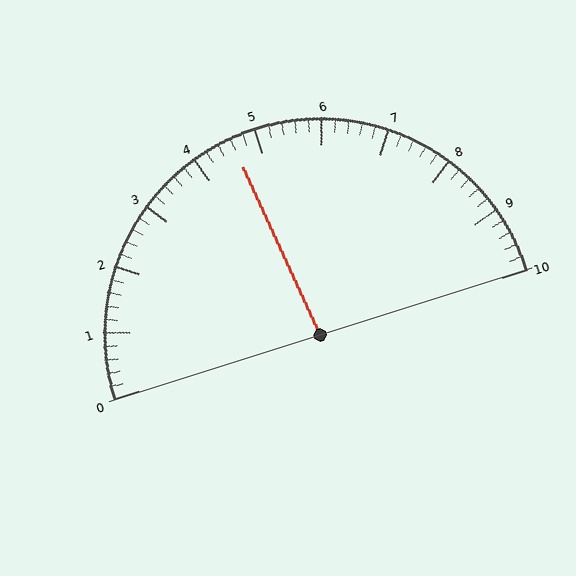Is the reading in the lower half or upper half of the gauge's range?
The reading is in the lower half of the range (0 to 10).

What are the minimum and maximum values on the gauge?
The gauge ranges from 0 to 10.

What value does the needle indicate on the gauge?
The needle indicates approximately 4.6.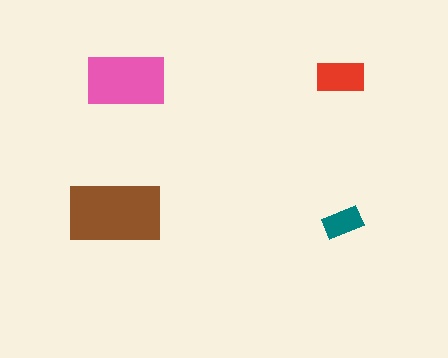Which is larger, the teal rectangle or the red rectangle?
The red one.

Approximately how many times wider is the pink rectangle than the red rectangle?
About 1.5 times wider.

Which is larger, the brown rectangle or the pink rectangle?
The brown one.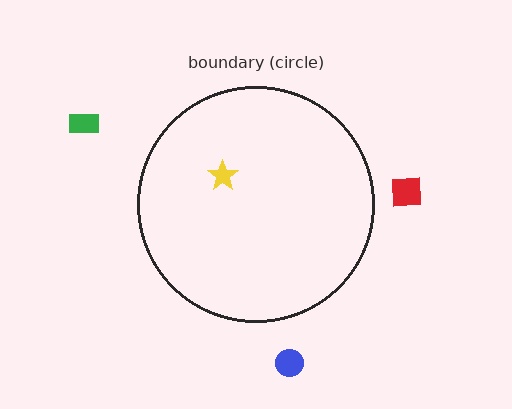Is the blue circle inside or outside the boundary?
Outside.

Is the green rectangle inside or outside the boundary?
Outside.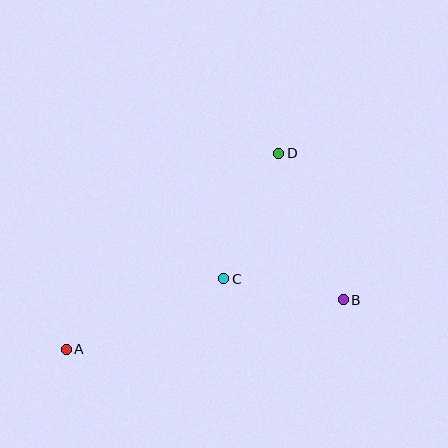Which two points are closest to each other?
Points B and C are closest to each other.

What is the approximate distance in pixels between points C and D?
The distance between C and D is approximately 137 pixels.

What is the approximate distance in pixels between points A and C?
The distance between A and C is approximately 173 pixels.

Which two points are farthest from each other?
Points A and D are farthest from each other.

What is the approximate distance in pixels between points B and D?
The distance between B and D is approximately 160 pixels.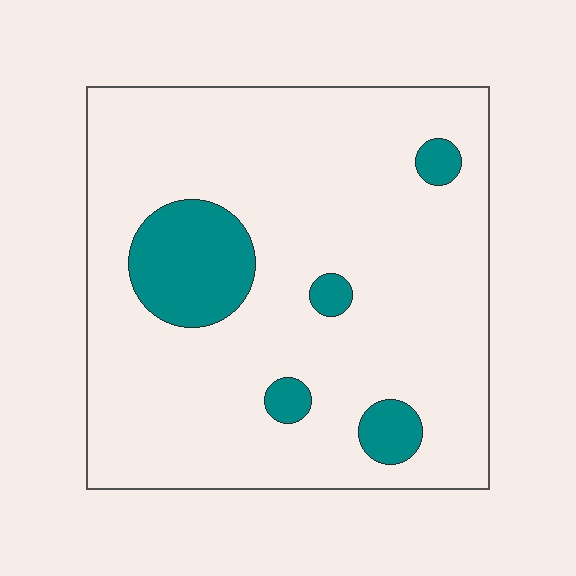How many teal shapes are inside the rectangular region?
5.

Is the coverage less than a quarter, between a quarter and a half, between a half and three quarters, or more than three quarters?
Less than a quarter.